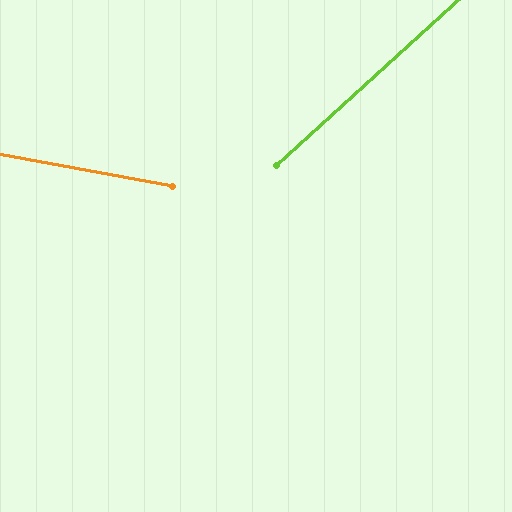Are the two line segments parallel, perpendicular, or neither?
Neither parallel nor perpendicular — they differ by about 53°.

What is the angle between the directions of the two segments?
Approximately 53 degrees.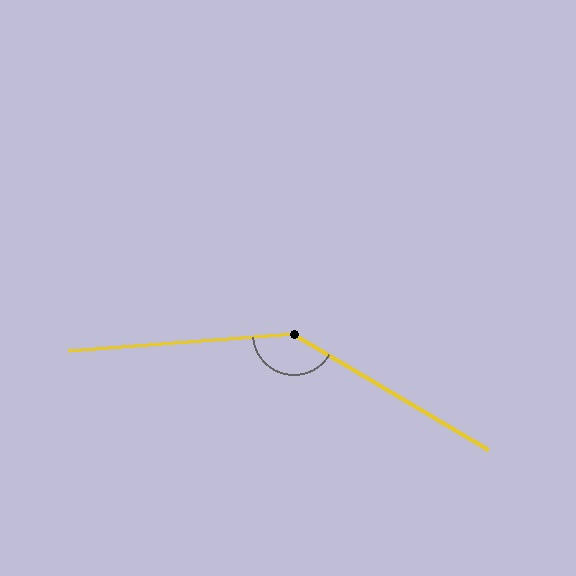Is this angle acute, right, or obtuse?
It is obtuse.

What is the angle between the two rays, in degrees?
Approximately 145 degrees.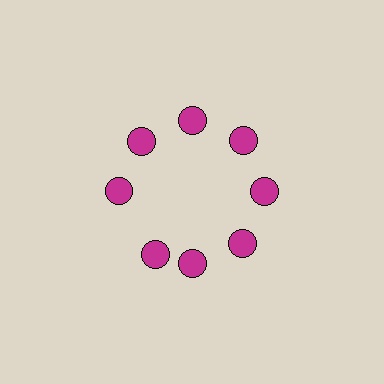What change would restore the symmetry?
The symmetry would be restored by rotating it back into even spacing with its neighbors so that all 8 circles sit at equal angles and equal distance from the center.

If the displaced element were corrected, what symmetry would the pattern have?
It would have 8-fold rotational symmetry — the pattern would map onto itself every 45 degrees.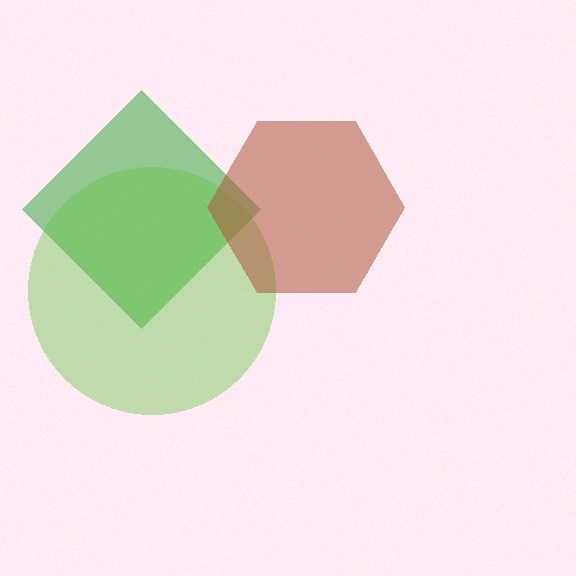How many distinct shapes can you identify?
There are 3 distinct shapes: a green diamond, a lime circle, a brown hexagon.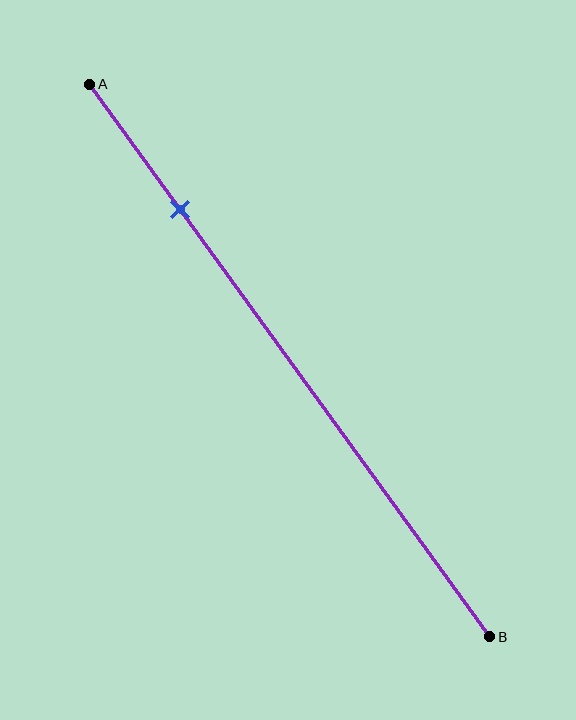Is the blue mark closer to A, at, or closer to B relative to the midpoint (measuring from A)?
The blue mark is closer to point A than the midpoint of segment AB.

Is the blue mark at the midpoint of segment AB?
No, the mark is at about 25% from A, not at the 50% midpoint.